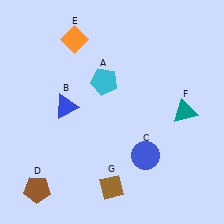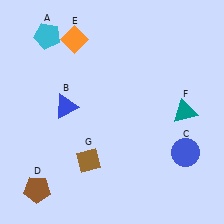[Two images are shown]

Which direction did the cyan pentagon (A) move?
The cyan pentagon (A) moved left.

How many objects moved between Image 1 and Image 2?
3 objects moved between the two images.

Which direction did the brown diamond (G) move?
The brown diamond (G) moved up.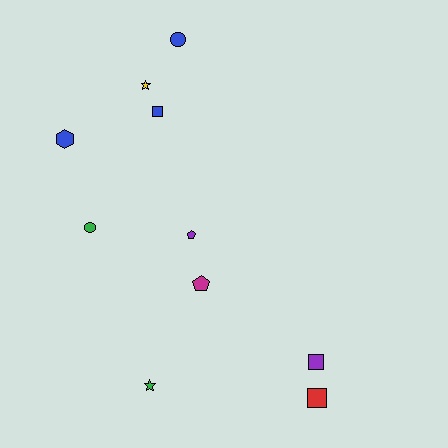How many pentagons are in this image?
There are 2 pentagons.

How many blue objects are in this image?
There are 3 blue objects.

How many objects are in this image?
There are 10 objects.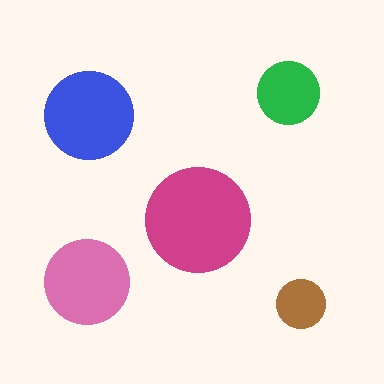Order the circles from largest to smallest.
the magenta one, the blue one, the pink one, the green one, the brown one.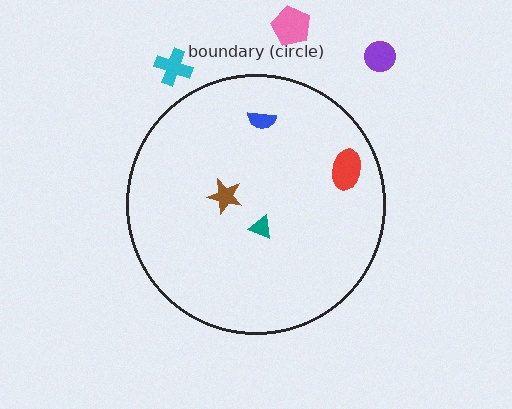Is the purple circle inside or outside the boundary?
Outside.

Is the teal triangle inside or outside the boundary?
Inside.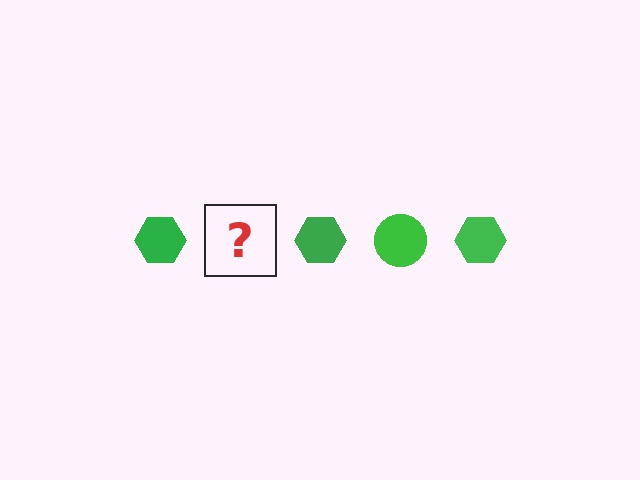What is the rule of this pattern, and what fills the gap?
The rule is that the pattern cycles through hexagon, circle shapes in green. The gap should be filled with a green circle.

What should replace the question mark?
The question mark should be replaced with a green circle.